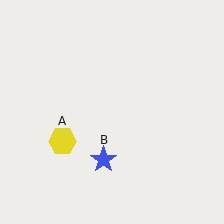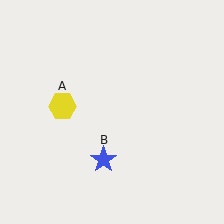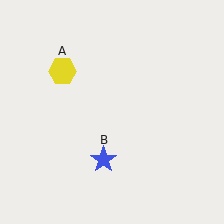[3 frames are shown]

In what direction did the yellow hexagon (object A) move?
The yellow hexagon (object A) moved up.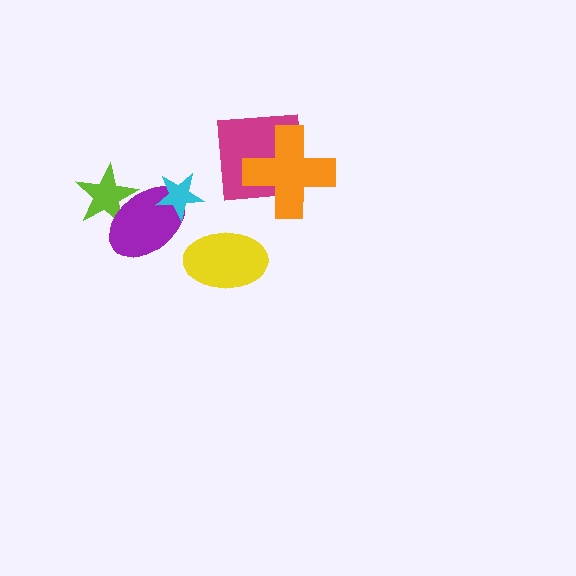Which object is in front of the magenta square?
The orange cross is in front of the magenta square.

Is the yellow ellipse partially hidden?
No, no other shape covers it.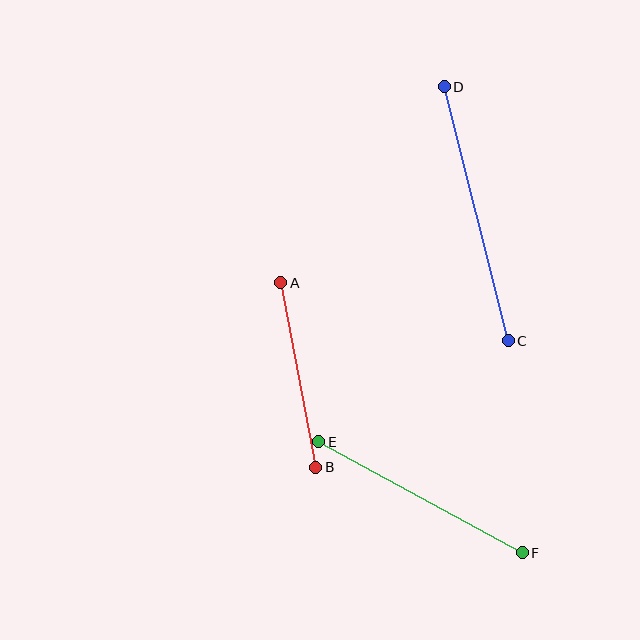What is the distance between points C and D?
The distance is approximately 262 pixels.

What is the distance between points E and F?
The distance is approximately 232 pixels.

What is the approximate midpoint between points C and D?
The midpoint is at approximately (476, 214) pixels.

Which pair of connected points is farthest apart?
Points C and D are farthest apart.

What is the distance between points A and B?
The distance is approximately 188 pixels.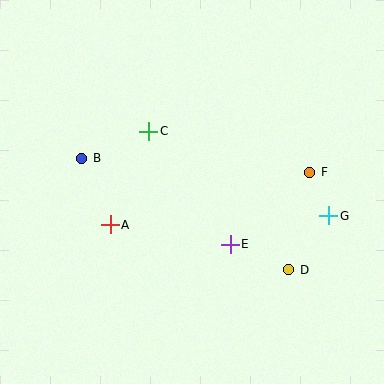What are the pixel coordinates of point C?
Point C is at (149, 131).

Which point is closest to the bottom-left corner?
Point A is closest to the bottom-left corner.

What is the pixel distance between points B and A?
The distance between B and A is 72 pixels.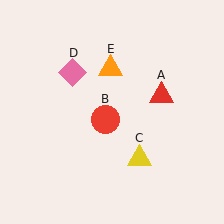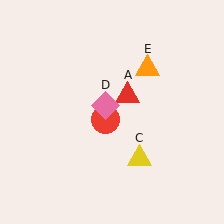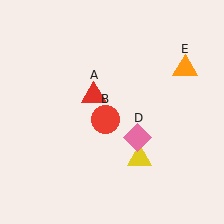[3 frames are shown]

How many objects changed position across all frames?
3 objects changed position: red triangle (object A), pink diamond (object D), orange triangle (object E).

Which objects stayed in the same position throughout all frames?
Red circle (object B) and yellow triangle (object C) remained stationary.